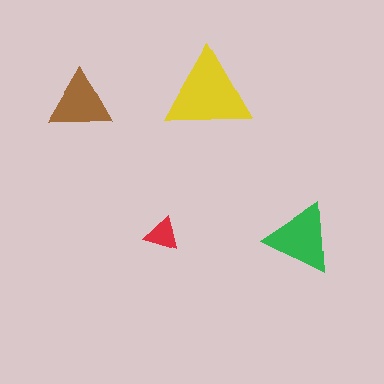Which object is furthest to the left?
The brown triangle is leftmost.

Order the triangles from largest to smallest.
the yellow one, the green one, the brown one, the red one.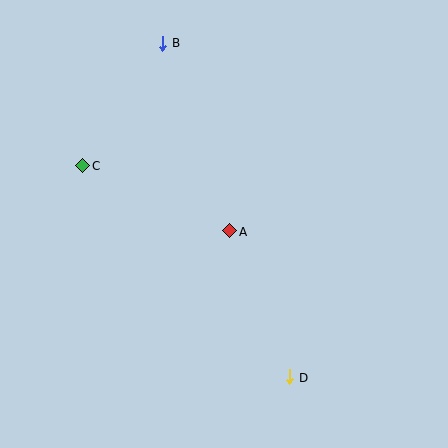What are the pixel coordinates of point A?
Point A is at (230, 231).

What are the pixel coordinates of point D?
Point D is at (290, 377).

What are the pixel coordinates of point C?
Point C is at (83, 166).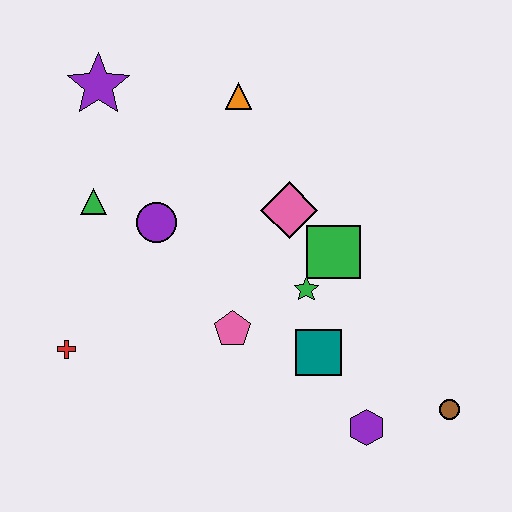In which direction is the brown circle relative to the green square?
The brown circle is below the green square.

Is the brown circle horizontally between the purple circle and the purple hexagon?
No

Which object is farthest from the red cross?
The brown circle is farthest from the red cross.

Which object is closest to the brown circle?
The purple hexagon is closest to the brown circle.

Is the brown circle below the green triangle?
Yes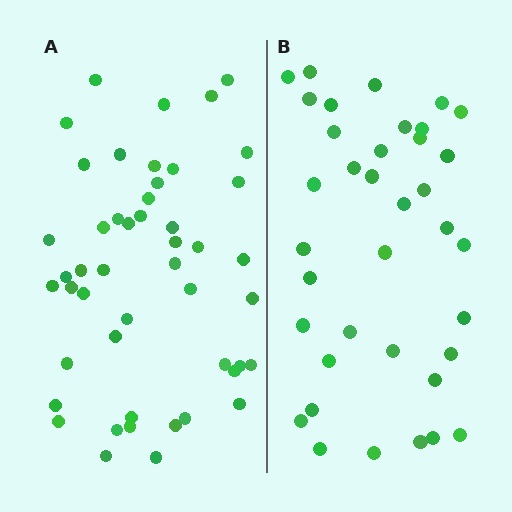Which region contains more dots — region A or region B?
Region A (the left region) has more dots.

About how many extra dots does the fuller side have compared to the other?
Region A has roughly 12 or so more dots than region B.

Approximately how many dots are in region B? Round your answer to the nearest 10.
About 40 dots. (The exact count is 37, which rounds to 40.)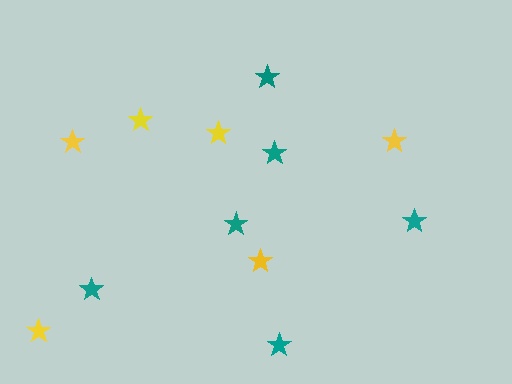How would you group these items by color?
There are 2 groups: one group of yellow stars (6) and one group of teal stars (6).